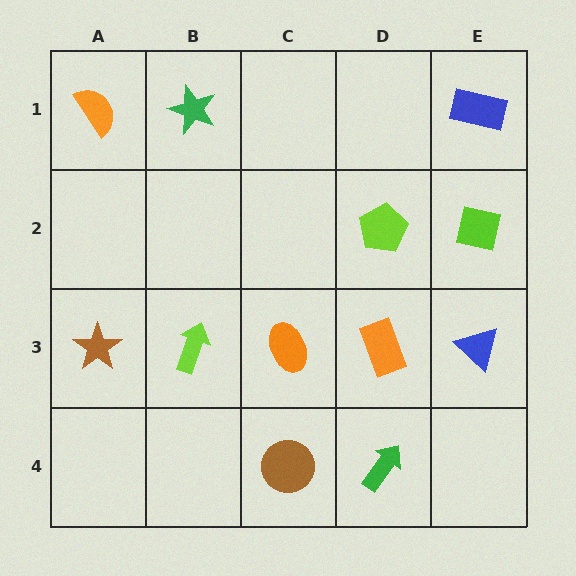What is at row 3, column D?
An orange rectangle.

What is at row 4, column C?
A brown circle.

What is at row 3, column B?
A lime arrow.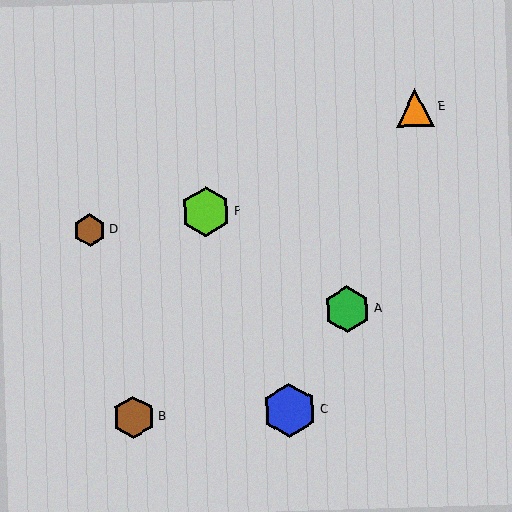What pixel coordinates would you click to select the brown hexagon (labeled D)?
Click at (89, 230) to select the brown hexagon D.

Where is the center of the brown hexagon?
The center of the brown hexagon is at (89, 230).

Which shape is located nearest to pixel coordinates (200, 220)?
The lime hexagon (labeled F) at (206, 212) is nearest to that location.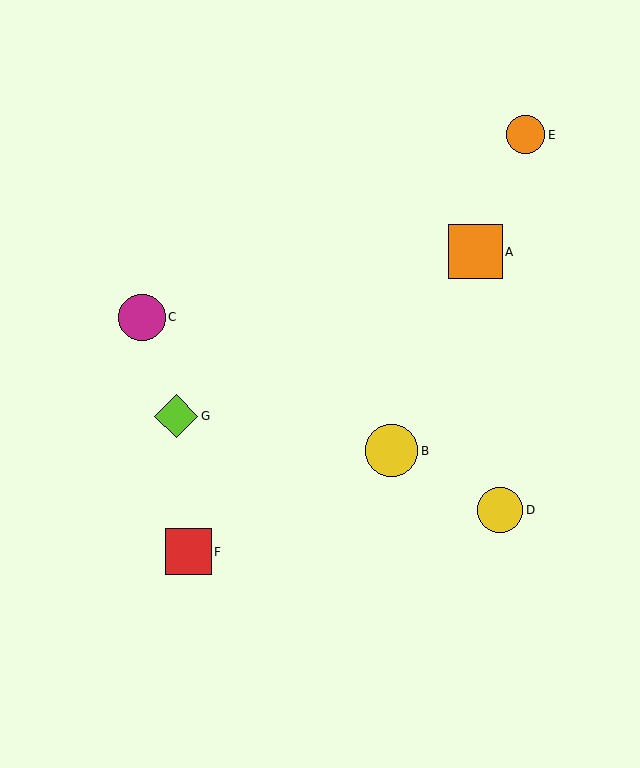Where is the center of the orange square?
The center of the orange square is at (476, 252).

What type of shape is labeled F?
Shape F is a red square.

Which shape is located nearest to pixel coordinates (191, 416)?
The lime diamond (labeled G) at (176, 416) is nearest to that location.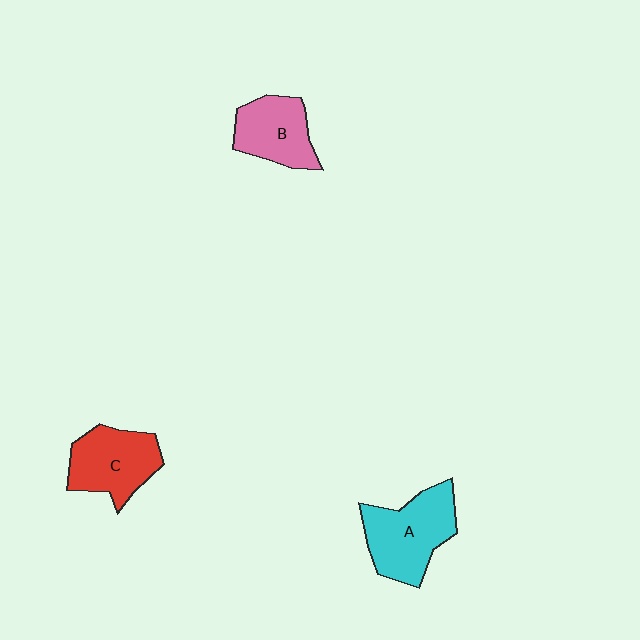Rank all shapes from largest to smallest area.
From largest to smallest: A (cyan), C (red), B (pink).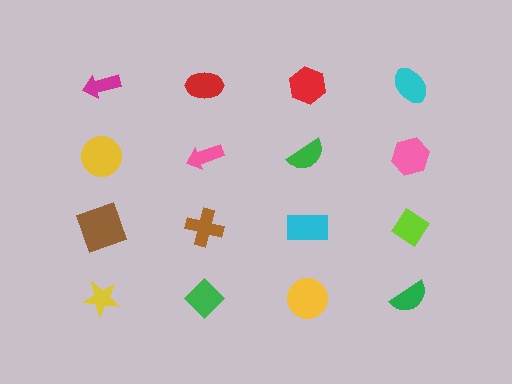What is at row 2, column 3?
A green semicircle.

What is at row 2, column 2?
A pink arrow.